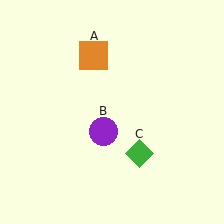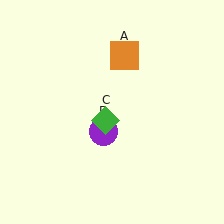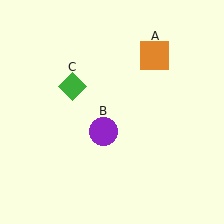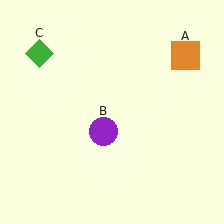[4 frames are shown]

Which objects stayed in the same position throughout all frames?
Purple circle (object B) remained stationary.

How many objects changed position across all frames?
2 objects changed position: orange square (object A), green diamond (object C).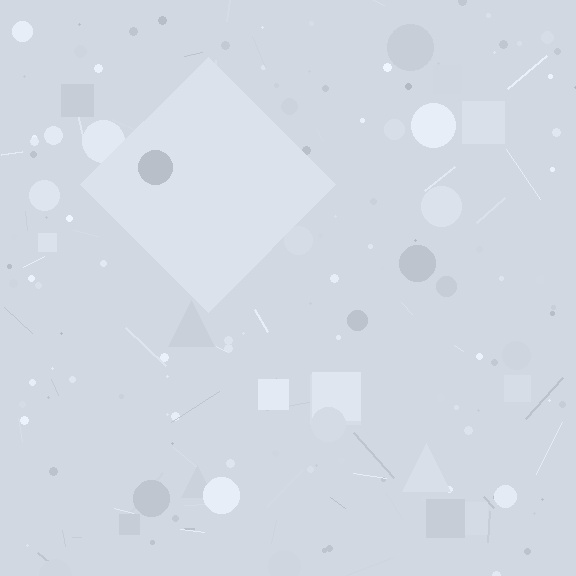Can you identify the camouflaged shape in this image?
The camouflaged shape is a diamond.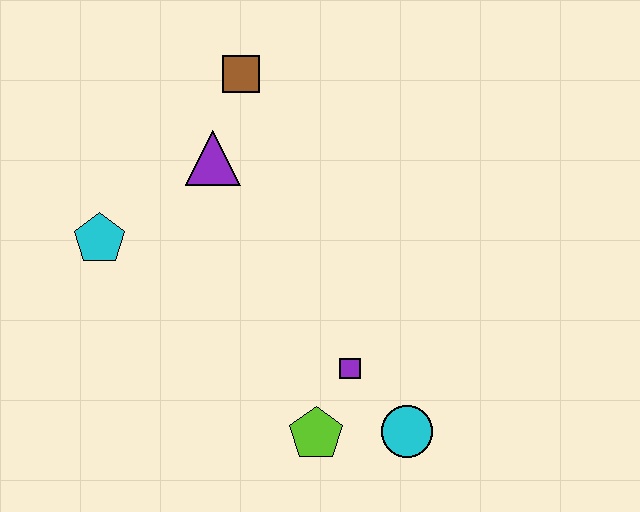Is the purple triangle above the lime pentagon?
Yes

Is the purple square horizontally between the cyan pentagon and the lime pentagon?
No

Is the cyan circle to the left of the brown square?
No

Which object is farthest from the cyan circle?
The brown square is farthest from the cyan circle.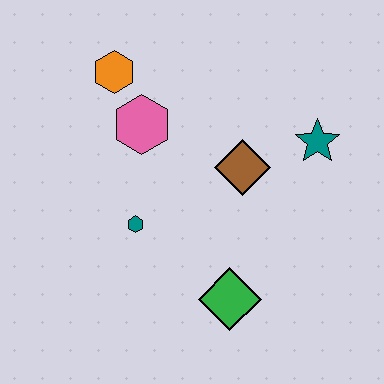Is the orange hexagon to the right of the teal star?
No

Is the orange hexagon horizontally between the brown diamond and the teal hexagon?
No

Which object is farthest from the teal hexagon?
The teal star is farthest from the teal hexagon.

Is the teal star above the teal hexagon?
Yes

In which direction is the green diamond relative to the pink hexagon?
The green diamond is below the pink hexagon.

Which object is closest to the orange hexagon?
The pink hexagon is closest to the orange hexagon.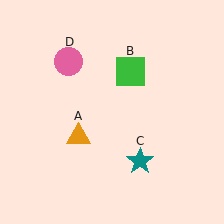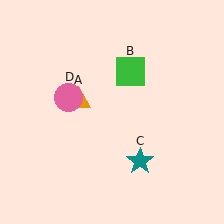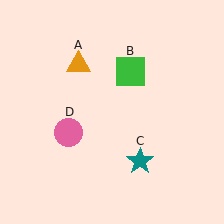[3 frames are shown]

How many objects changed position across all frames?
2 objects changed position: orange triangle (object A), pink circle (object D).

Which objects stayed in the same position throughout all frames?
Green square (object B) and teal star (object C) remained stationary.